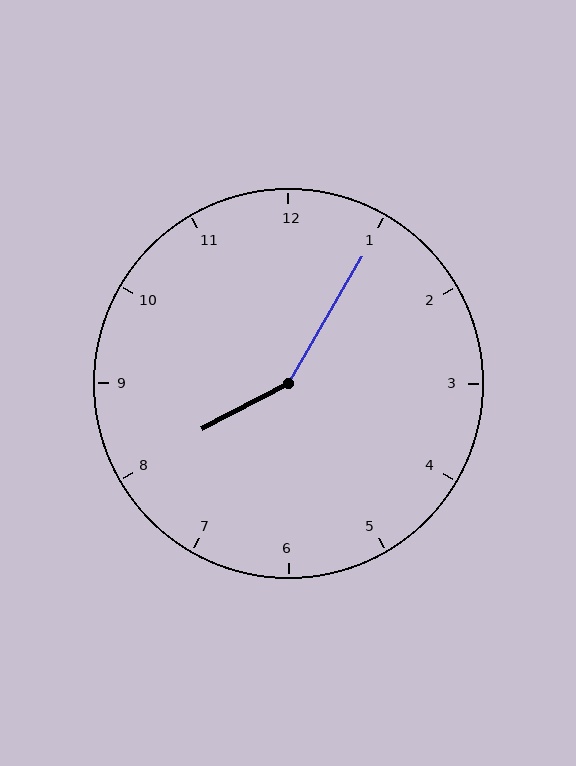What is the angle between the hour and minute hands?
Approximately 148 degrees.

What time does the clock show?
8:05.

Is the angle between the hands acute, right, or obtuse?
It is obtuse.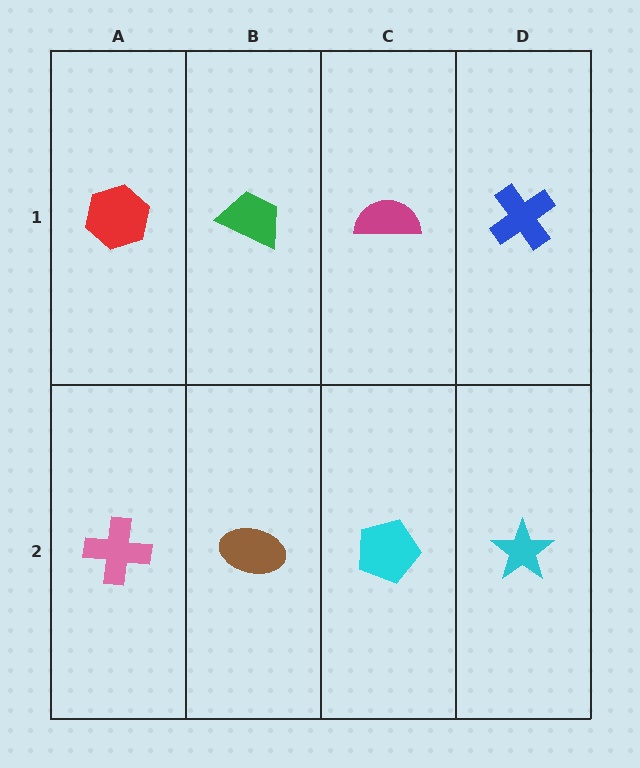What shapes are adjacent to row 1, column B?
A brown ellipse (row 2, column B), a red hexagon (row 1, column A), a magenta semicircle (row 1, column C).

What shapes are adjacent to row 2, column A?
A red hexagon (row 1, column A), a brown ellipse (row 2, column B).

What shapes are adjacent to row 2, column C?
A magenta semicircle (row 1, column C), a brown ellipse (row 2, column B), a cyan star (row 2, column D).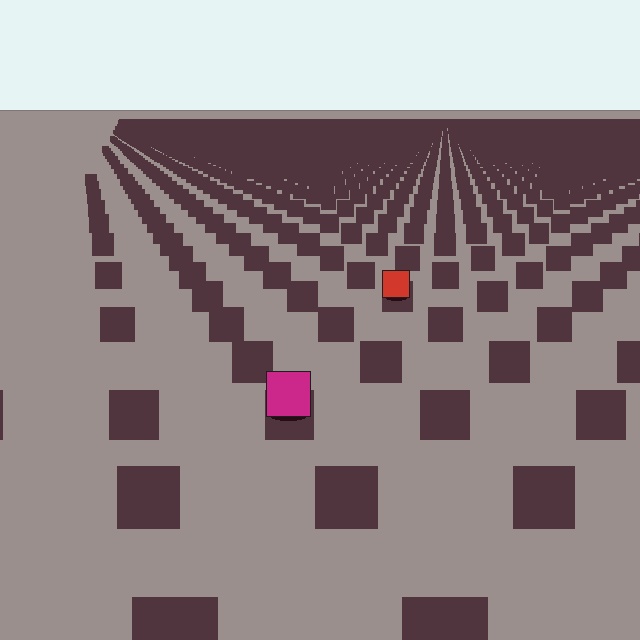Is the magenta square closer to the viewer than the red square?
Yes. The magenta square is closer — you can tell from the texture gradient: the ground texture is coarser near it.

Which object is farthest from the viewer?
The red square is farthest from the viewer. It appears smaller and the ground texture around it is denser.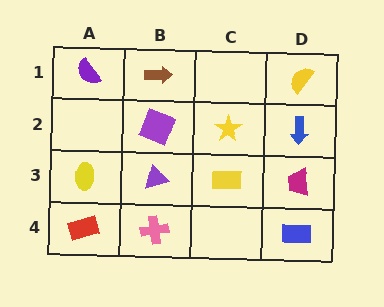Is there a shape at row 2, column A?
No, that cell is empty.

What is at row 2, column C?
A yellow star.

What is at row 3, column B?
A purple triangle.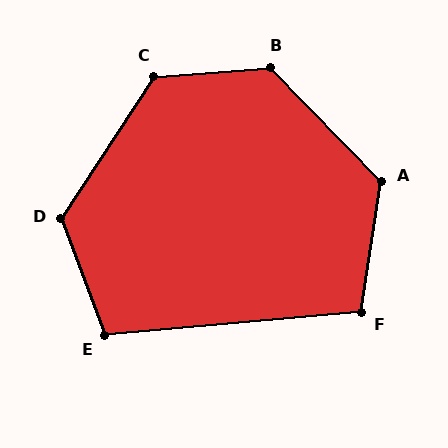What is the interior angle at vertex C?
Approximately 128 degrees (obtuse).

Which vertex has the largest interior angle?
B, at approximately 130 degrees.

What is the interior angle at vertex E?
Approximately 105 degrees (obtuse).